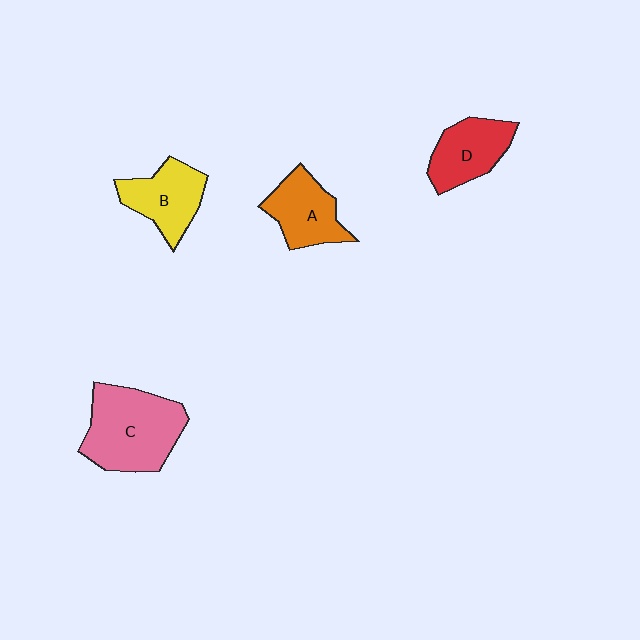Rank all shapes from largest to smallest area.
From largest to smallest: C (pink), B (yellow), A (orange), D (red).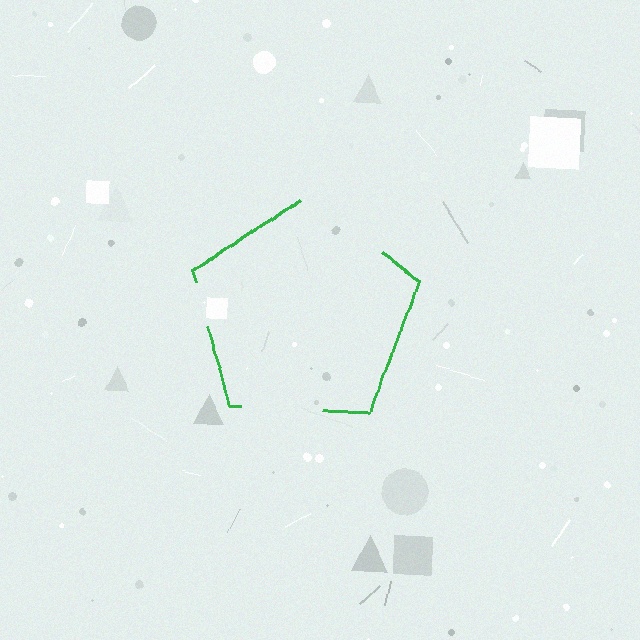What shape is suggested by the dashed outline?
The dashed outline suggests a pentagon.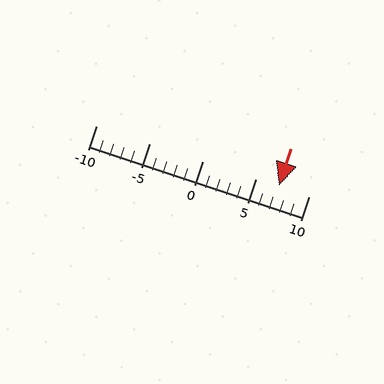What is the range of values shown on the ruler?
The ruler shows values from -10 to 10.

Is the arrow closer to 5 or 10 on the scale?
The arrow is closer to 5.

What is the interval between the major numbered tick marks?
The major tick marks are spaced 5 units apart.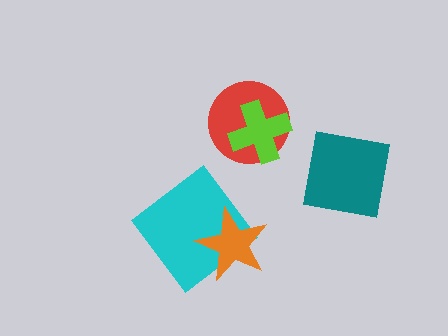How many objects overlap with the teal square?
0 objects overlap with the teal square.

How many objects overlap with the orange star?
1 object overlaps with the orange star.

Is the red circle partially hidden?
Yes, it is partially covered by another shape.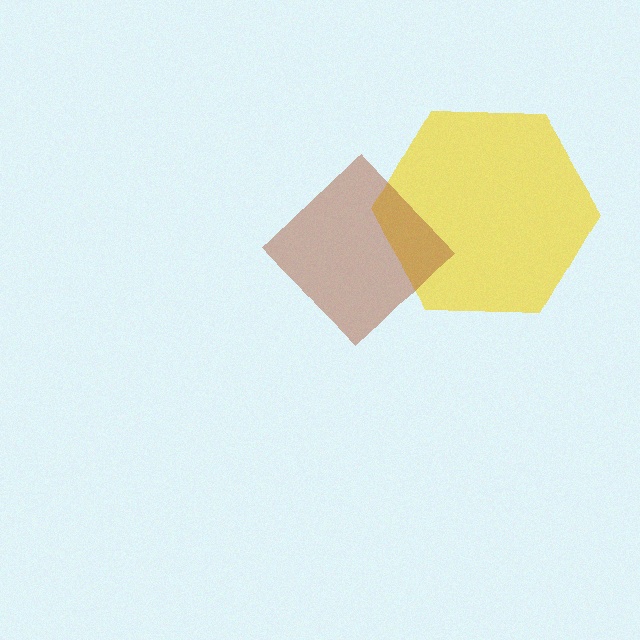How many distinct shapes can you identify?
There are 2 distinct shapes: a yellow hexagon, a brown diamond.